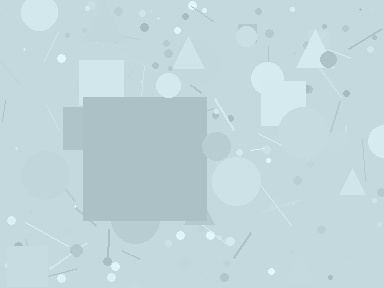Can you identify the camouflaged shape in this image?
The camouflaged shape is a square.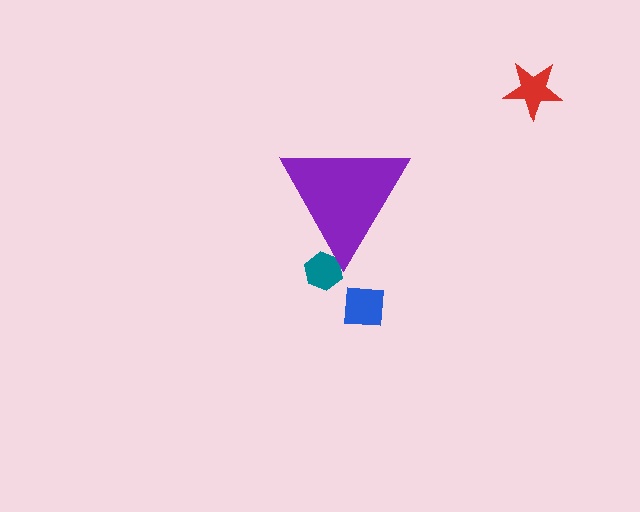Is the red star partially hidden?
No, the red star is fully visible.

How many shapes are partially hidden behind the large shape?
1 shape is partially hidden.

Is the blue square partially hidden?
No, the blue square is fully visible.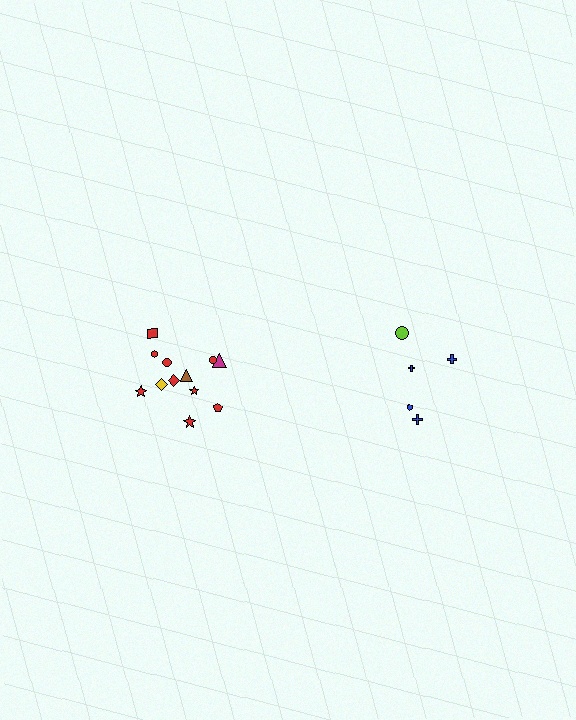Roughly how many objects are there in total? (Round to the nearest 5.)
Roughly 15 objects in total.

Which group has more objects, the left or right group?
The left group.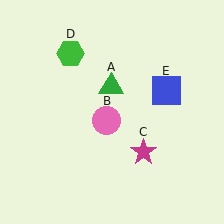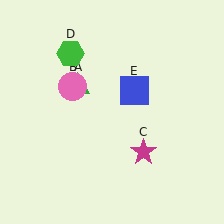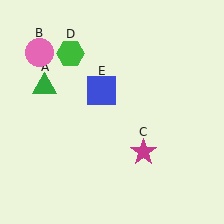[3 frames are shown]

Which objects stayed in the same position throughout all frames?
Magenta star (object C) and green hexagon (object D) remained stationary.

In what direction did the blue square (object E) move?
The blue square (object E) moved left.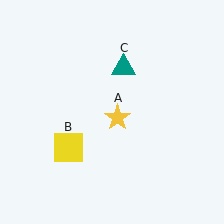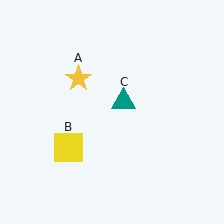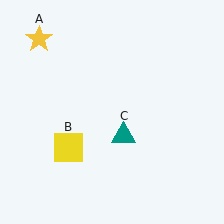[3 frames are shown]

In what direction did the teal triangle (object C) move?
The teal triangle (object C) moved down.